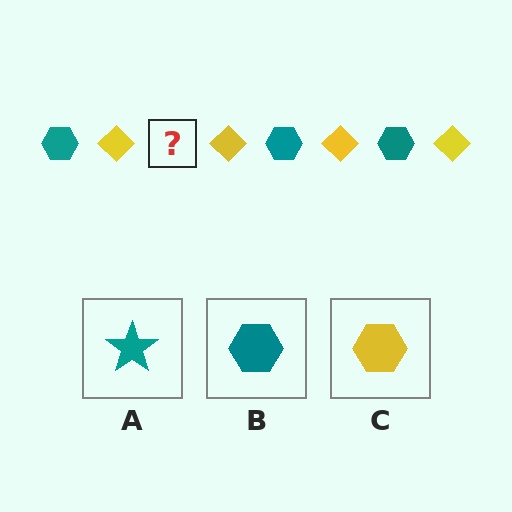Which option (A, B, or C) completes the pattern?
B.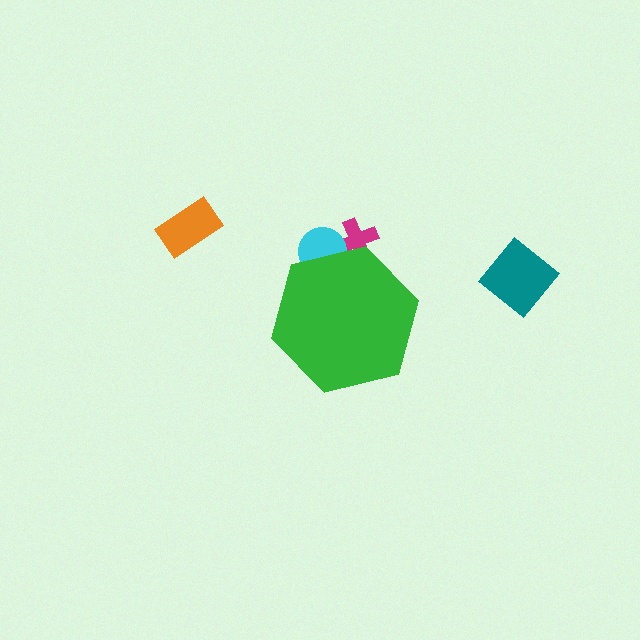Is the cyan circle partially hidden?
Yes, the cyan circle is partially hidden behind the green hexagon.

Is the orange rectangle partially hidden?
No, the orange rectangle is fully visible.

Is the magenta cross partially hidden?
Yes, the magenta cross is partially hidden behind the green hexagon.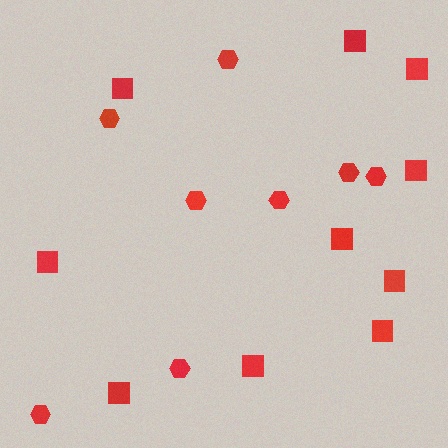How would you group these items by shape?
There are 2 groups: one group of hexagons (8) and one group of squares (10).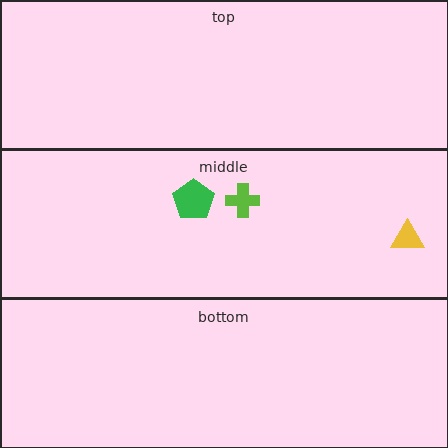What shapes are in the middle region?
The lime cross, the green pentagon, the yellow triangle.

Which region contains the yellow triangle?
The middle region.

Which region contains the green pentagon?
The middle region.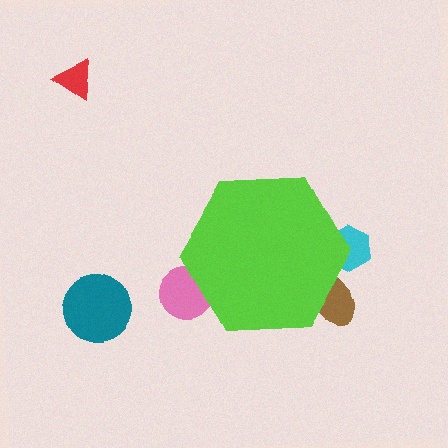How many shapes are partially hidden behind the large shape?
3 shapes are partially hidden.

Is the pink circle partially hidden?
Yes, the pink circle is partially hidden behind the lime hexagon.